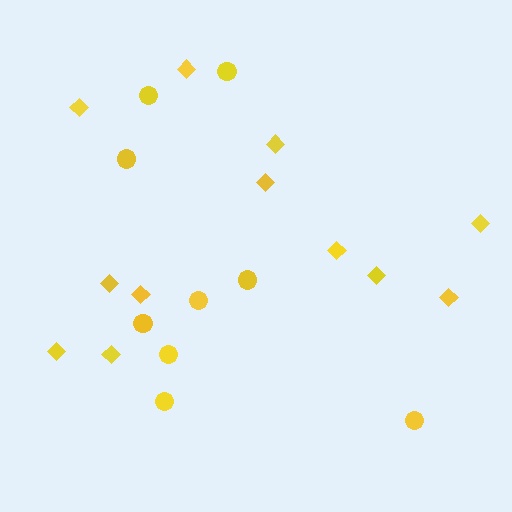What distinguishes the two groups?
There are 2 groups: one group of circles (9) and one group of diamonds (12).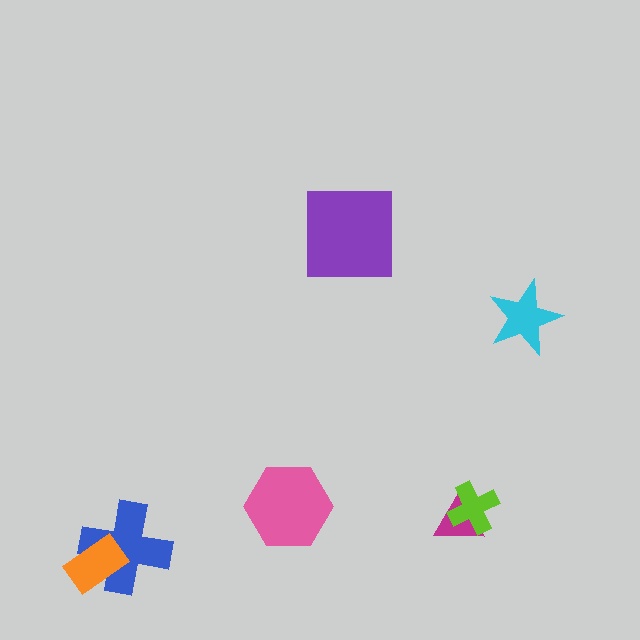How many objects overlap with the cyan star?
0 objects overlap with the cyan star.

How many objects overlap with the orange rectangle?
1 object overlaps with the orange rectangle.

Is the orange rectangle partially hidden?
No, no other shape covers it.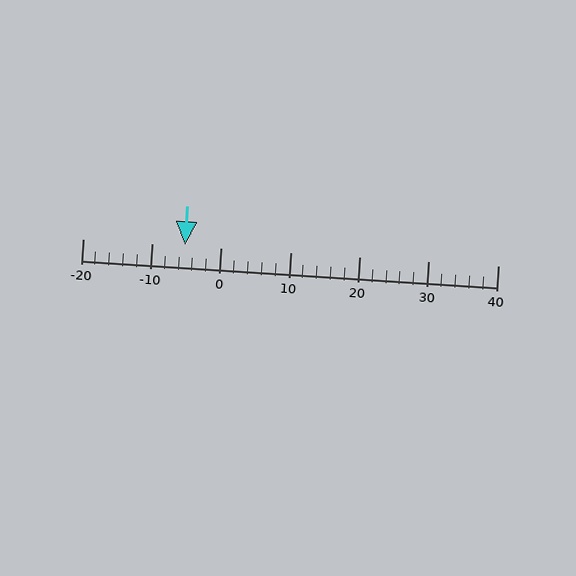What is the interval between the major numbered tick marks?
The major tick marks are spaced 10 units apart.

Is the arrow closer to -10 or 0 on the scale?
The arrow is closer to -10.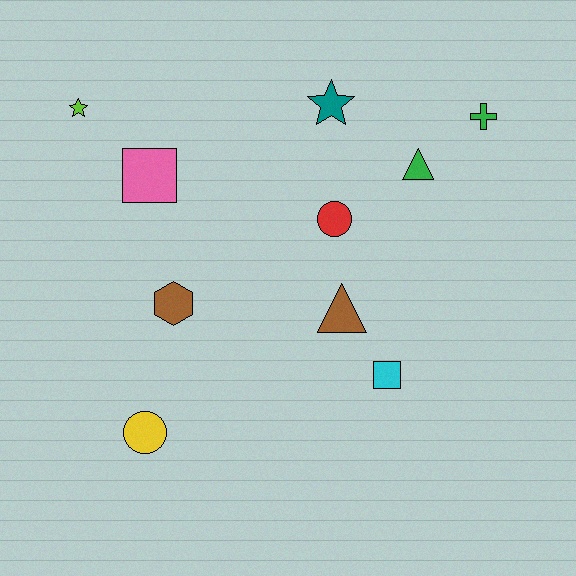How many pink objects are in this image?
There is 1 pink object.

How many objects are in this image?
There are 10 objects.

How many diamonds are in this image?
There are no diamonds.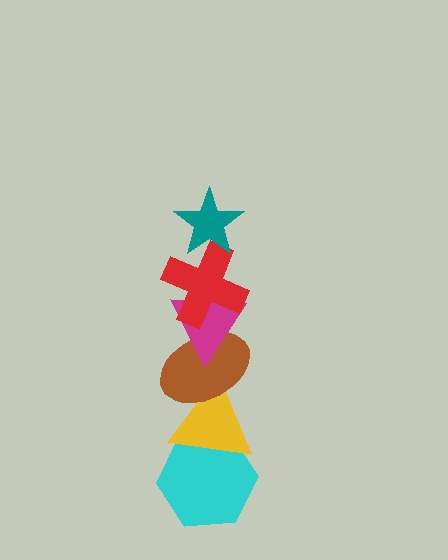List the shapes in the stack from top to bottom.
From top to bottom: the teal star, the red cross, the magenta triangle, the brown ellipse, the yellow triangle, the cyan hexagon.